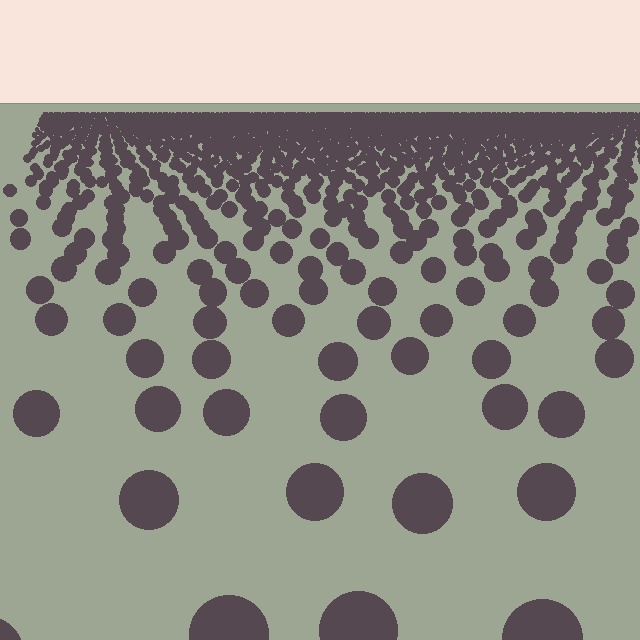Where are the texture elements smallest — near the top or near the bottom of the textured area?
Near the top.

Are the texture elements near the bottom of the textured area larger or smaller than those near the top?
Larger. Near the bottom, elements are closer to the viewer and appear at a bigger on-screen size.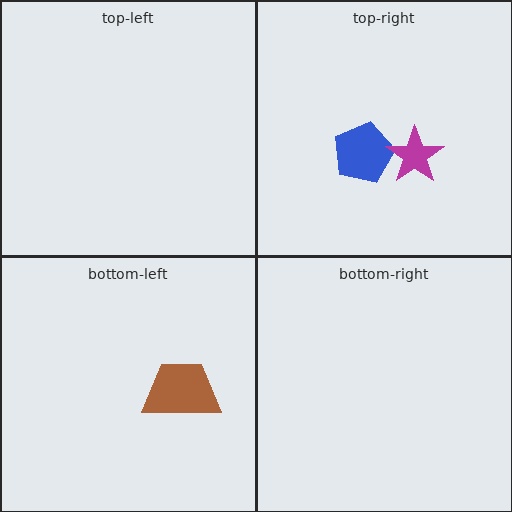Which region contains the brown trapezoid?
The bottom-left region.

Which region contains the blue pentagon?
The top-right region.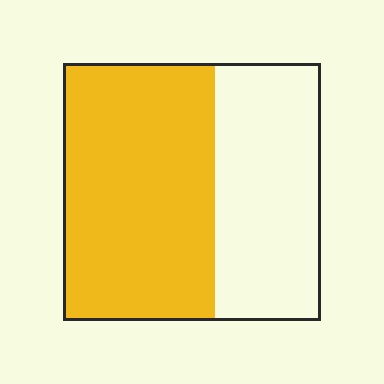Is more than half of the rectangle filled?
Yes.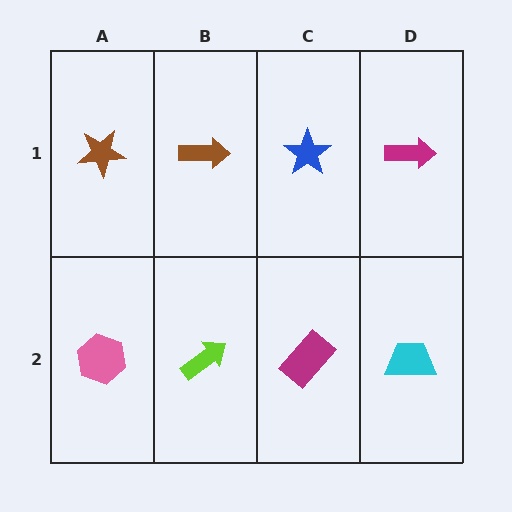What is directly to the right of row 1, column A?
A brown arrow.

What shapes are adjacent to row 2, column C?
A blue star (row 1, column C), a lime arrow (row 2, column B), a cyan trapezoid (row 2, column D).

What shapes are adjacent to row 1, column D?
A cyan trapezoid (row 2, column D), a blue star (row 1, column C).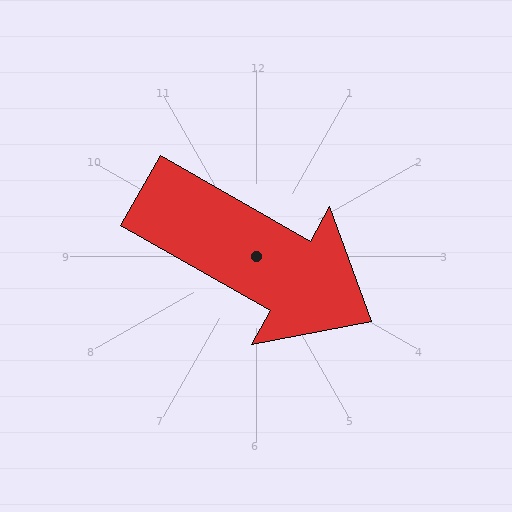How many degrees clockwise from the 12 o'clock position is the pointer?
Approximately 120 degrees.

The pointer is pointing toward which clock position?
Roughly 4 o'clock.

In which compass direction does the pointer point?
Southeast.